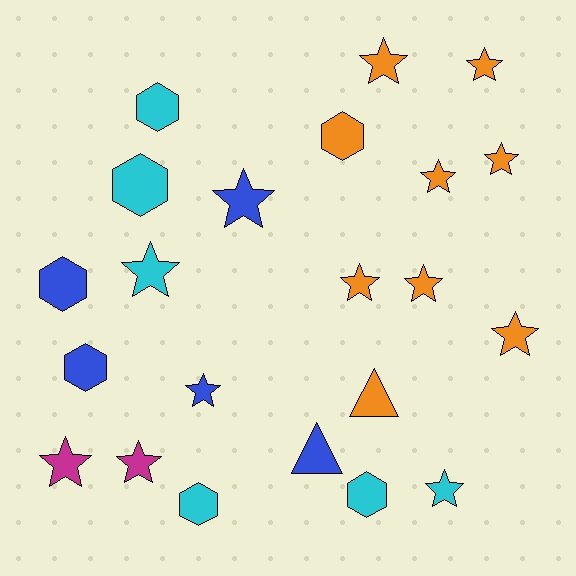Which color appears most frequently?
Orange, with 9 objects.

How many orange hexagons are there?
There is 1 orange hexagon.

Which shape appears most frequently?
Star, with 13 objects.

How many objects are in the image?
There are 22 objects.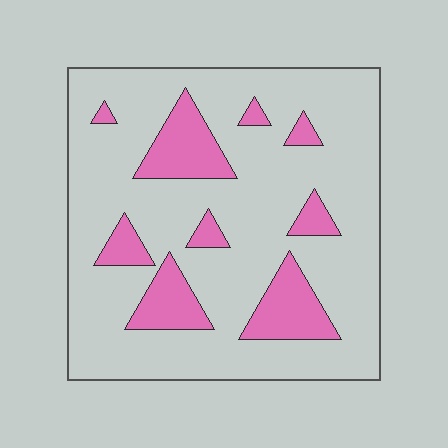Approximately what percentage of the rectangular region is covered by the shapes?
Approximately 20%.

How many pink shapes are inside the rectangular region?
9.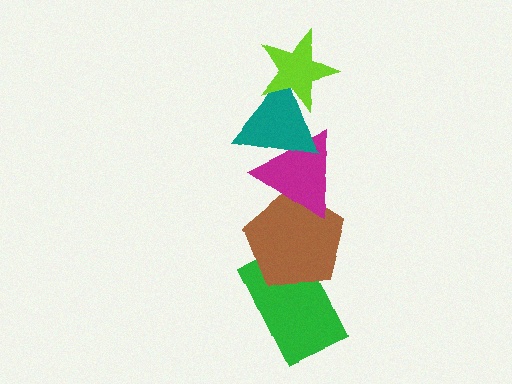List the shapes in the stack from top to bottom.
From top to bottom: the lime star, the teal triangle, the magenta triangle, the brown pentagon, the green rectangle.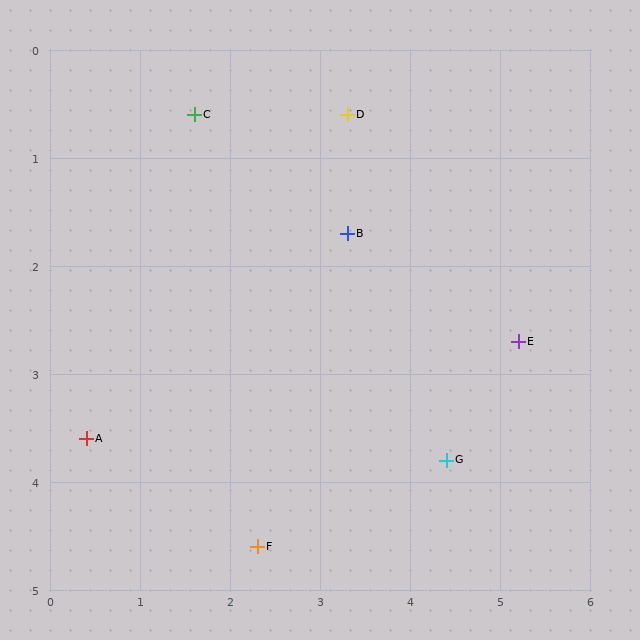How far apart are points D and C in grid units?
Points D and C are about 1.7 grid units apart.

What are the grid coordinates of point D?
Point D is at approximately (3.3, 0.6).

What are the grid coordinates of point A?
Point A is at approximately (0.4, 3.6).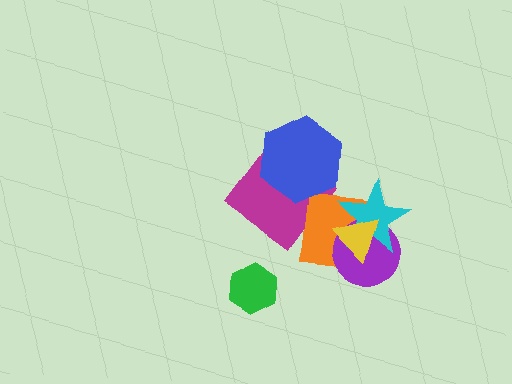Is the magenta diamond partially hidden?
Yes, it is partially covered by another shape.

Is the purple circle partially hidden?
Yes, it is partially covered by another shape.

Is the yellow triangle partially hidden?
No, no other shape covers it.